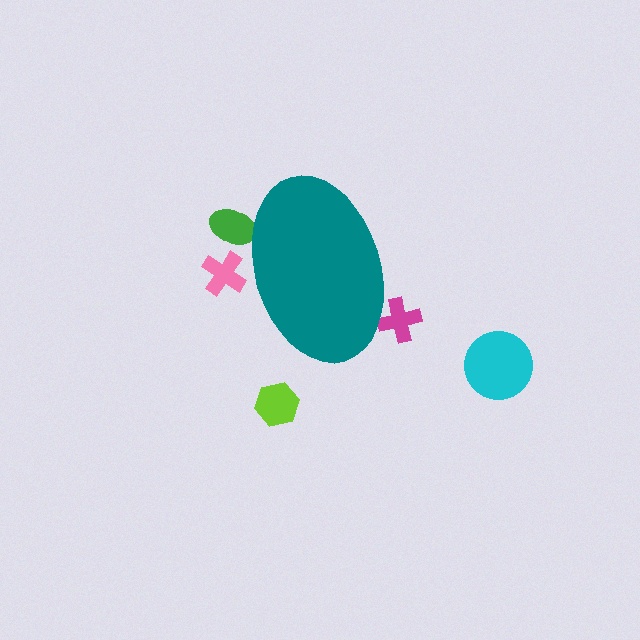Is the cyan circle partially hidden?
No, the cyan circle is fully visible.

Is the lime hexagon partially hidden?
No, the lime hexagon is fully visible.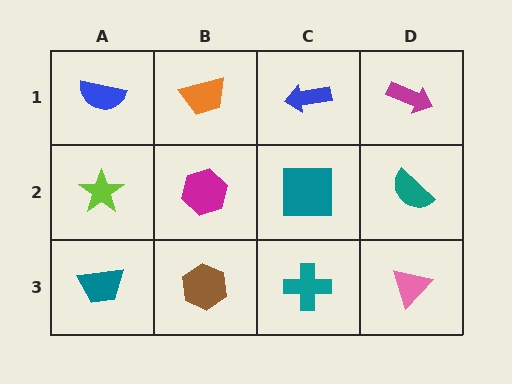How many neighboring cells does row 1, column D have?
2.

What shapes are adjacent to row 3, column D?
A teal semicircle (row 2, column D), a teal cross (row 3, column C).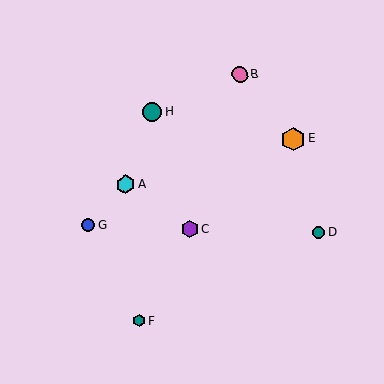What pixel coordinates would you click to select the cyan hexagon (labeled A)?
Click at (125, 184) to select the cyan hexagon A.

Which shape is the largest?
The orange hexagon (labeled E) is the largest.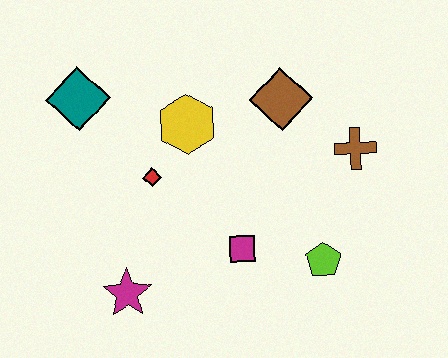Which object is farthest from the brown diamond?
The magenta star is farthest from the brown diamond.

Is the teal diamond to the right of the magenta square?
No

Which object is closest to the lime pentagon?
The magenta square is closest to the lime pentagon.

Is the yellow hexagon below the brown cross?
No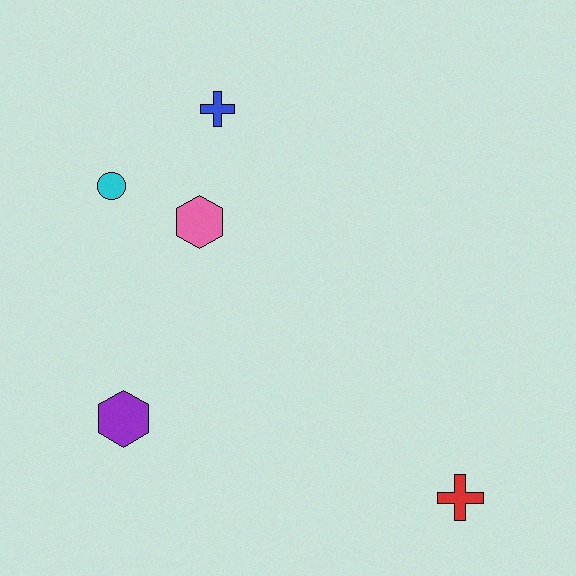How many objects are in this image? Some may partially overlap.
There are 5 objects.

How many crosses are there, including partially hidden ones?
There are 2 crosses.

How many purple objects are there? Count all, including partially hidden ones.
There is 1 purple object.